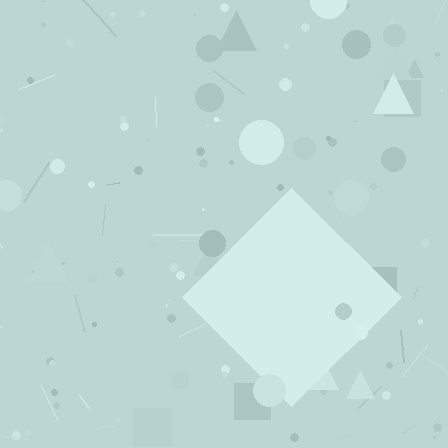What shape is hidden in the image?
A diamond is hidden in the image.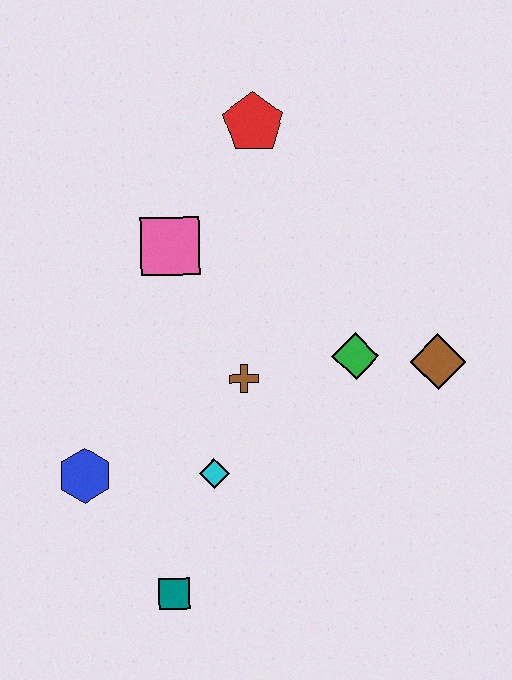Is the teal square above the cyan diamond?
No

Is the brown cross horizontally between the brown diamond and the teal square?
Yes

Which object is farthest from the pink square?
The teal square is farthest from the pink square.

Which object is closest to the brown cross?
The cyan diamond is closest to the brown cross.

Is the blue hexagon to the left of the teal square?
Yes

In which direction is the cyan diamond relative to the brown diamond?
The cyan diamond is to the left of the brown diamond.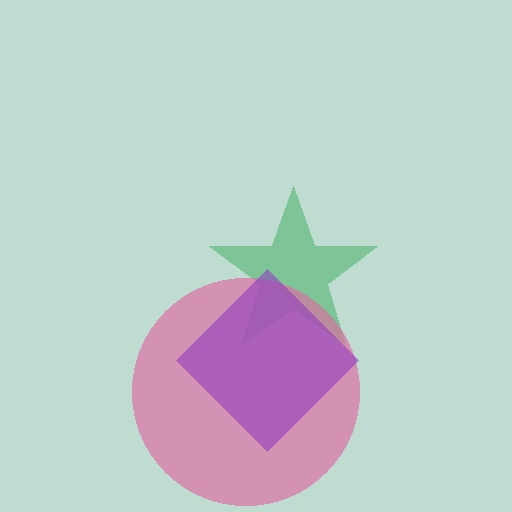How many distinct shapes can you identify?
There are 3 distinct shapes: a green star, a pink circle, a purple diamond.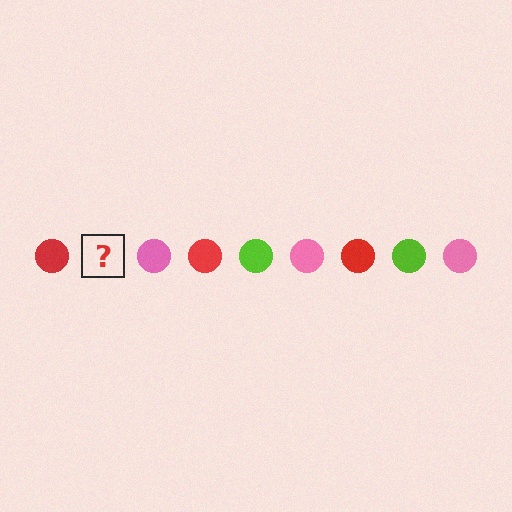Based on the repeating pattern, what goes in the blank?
The blank should be a lime circle.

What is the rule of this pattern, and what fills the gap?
The rule is that the pattern cycles through red, lime, pink circles. The gap should be filled with a lime circle.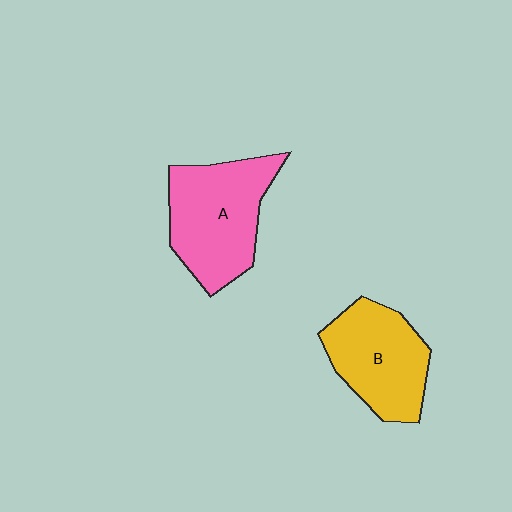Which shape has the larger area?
Shape A (pink).